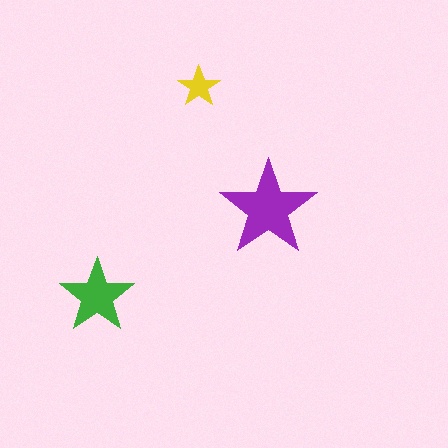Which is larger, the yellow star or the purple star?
The purple one.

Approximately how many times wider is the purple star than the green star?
About 1.5 times wider.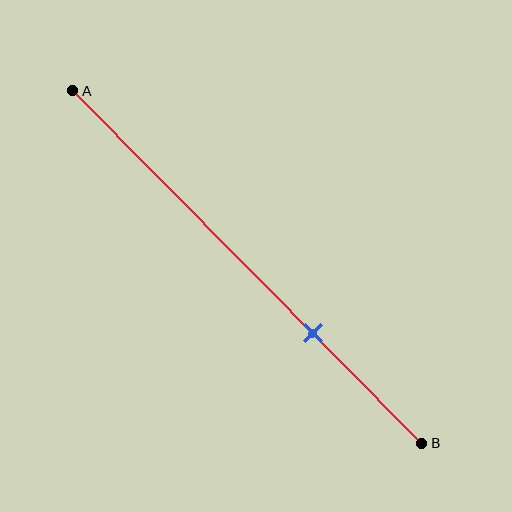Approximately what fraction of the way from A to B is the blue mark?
The blue mark is approximately 70% of the way from A to B.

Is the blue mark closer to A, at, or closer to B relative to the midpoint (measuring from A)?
The blue mark is closer to point B than the midpoint of segment AB.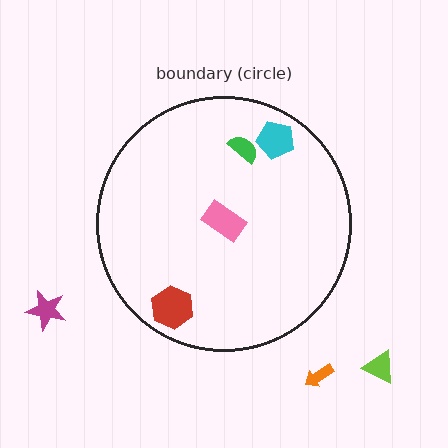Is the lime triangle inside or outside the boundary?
Outside.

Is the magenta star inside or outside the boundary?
Outside.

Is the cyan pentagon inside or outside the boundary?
Inside.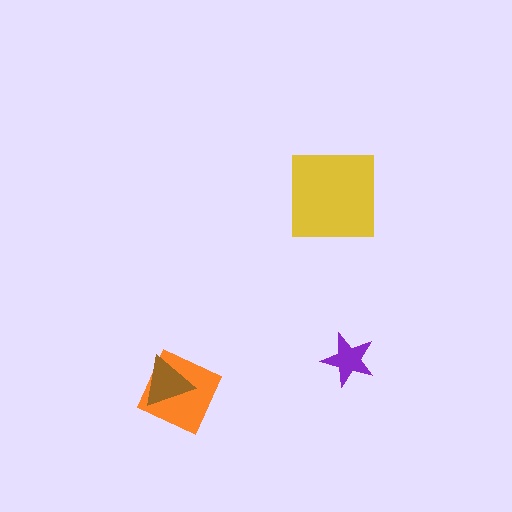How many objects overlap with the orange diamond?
1 object overlaps with the orange diamond.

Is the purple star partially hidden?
No, no other shape covers it.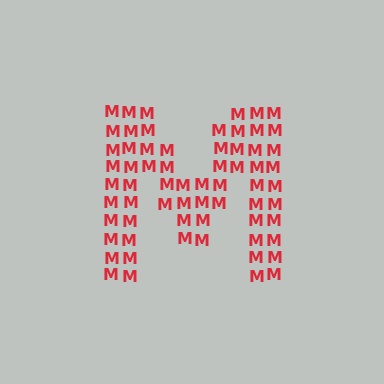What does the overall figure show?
The overall figure shows the letter M.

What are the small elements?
The small elements are letter M's.